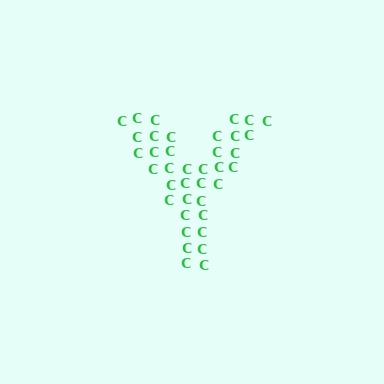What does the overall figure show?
The overall figure shows the letter Y.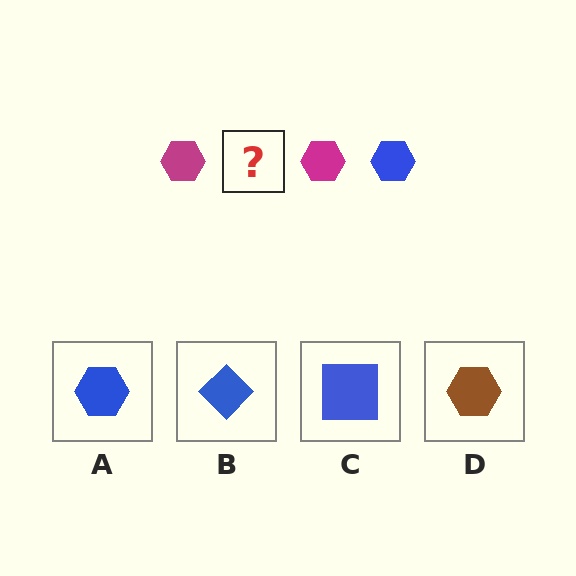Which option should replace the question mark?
Option A.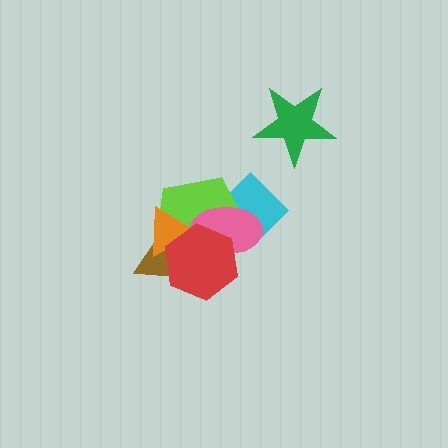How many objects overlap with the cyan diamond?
2 objects overlap with the cyan diamond.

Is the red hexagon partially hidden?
No, no other shape covers it.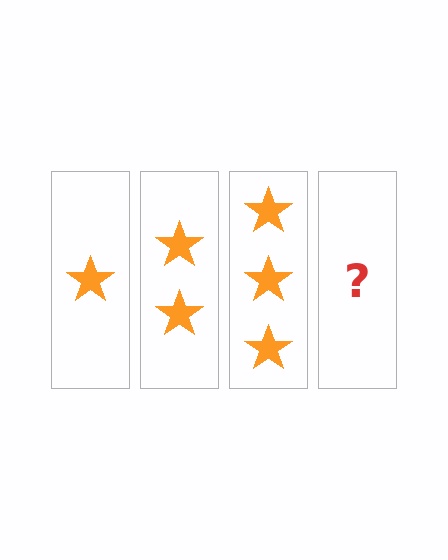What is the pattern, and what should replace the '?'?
The pattern is that each step adds one more star. The '?' should be 4 stars.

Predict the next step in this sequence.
The next step is 4 stars.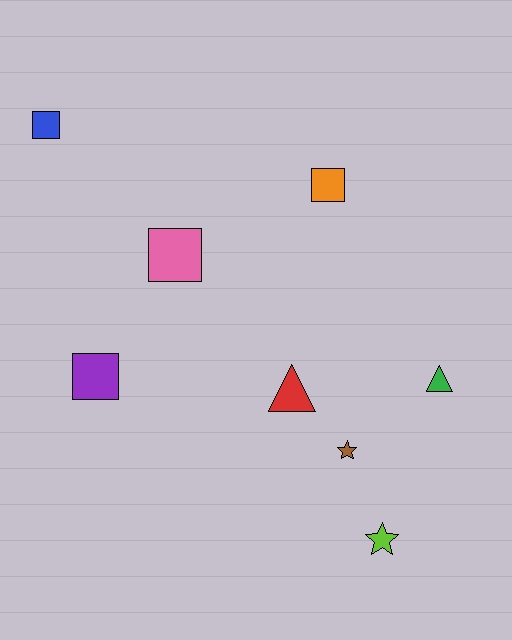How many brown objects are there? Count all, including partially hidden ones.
There is 1 brown object.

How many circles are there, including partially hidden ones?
There are no circles.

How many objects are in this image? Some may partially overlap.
There are 8 objects.